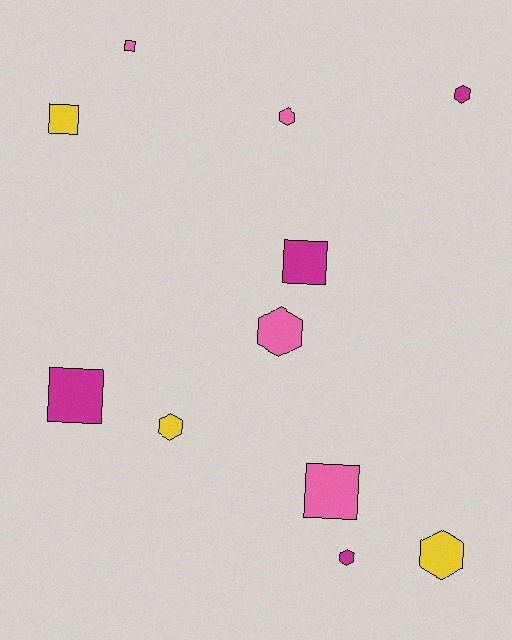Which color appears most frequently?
Magenta, with 4 objects.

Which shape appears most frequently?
Hexagon, with 6 objects.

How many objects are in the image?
There are 11 objects.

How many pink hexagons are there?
There are 2 pink hexagons.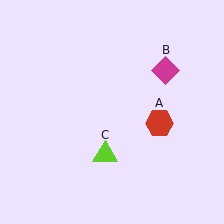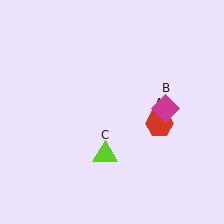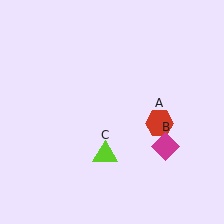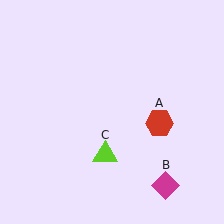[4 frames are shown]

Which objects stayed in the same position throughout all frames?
Red hexagon (object A) and lime triangle (object C) remained stationary.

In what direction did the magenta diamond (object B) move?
The magenta diamond (object B) moved down.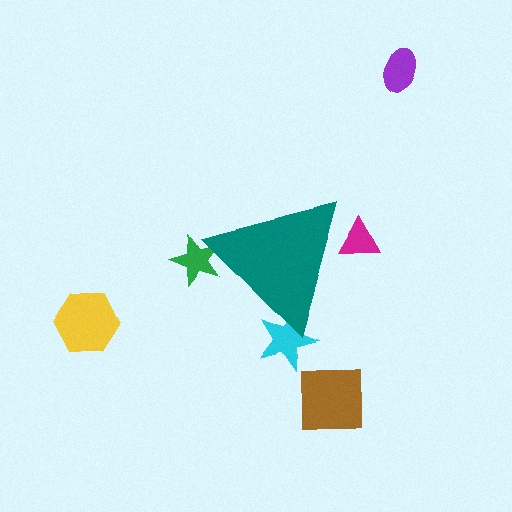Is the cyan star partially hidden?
Yes, the cyan star is partially hidden behind the teal triangle.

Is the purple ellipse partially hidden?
No, the purple ellipse is fully visible.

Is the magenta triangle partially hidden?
Yes, the magenta triangle is partially hidden behind the teal triangle.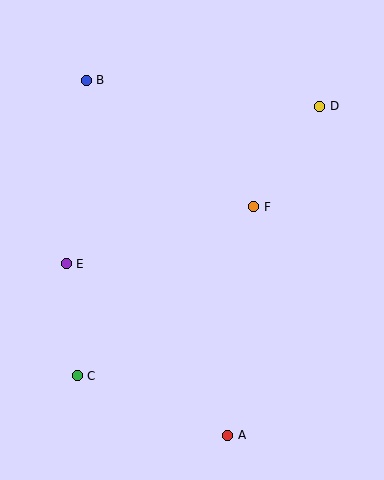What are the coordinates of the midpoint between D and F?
The midpoint between D and F is at (287, 156).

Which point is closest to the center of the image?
Point F at (254, 207) is closest to the center.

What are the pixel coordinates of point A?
Point A is at (228, 435).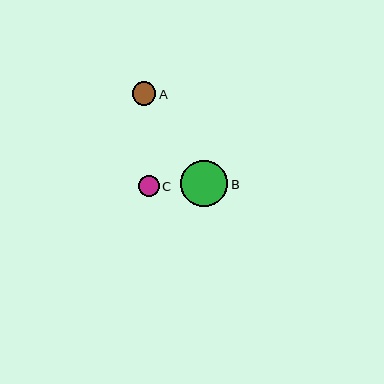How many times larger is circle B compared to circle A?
Circle B is approximately 2.0 times the size of circle A.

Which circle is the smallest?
Circle C is the smallest with a size of approximately 21 pixels.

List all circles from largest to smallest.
From largest to smallest: B, A, C.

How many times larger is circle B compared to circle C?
Circle B is approximately 2.2 times the size of circle C.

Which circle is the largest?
Circle B is the largest with a size of approximately 47 pixels.